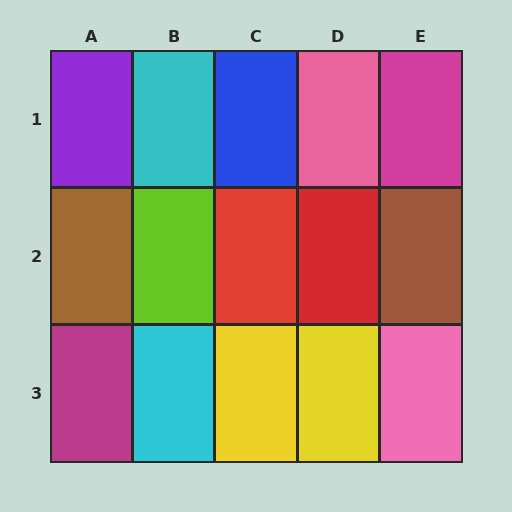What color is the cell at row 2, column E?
Brown.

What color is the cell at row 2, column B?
Lime.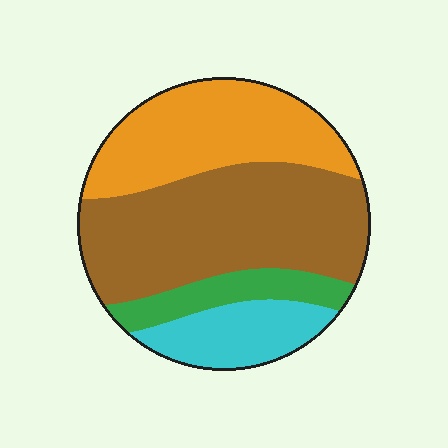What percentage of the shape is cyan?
Cyan covers around 15% of the shape.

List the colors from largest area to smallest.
From largest to smallest: brown, orange, cyan, green.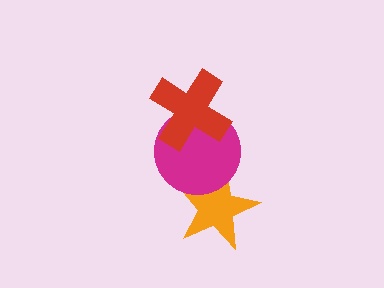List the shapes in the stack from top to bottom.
From top to bottom: the red cross, the magenta circle, the orange star.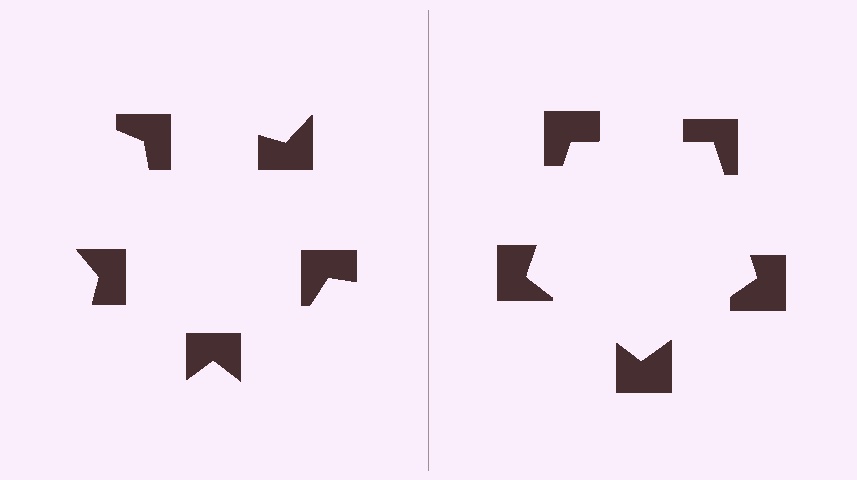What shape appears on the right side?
An illusory pentagon.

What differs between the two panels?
The notched squares are positioned identically on both sides; only the wedge orientations differ. On the right they align to a pentagon; on the left they are misaligned.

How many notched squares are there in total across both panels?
10 — 5 on each side.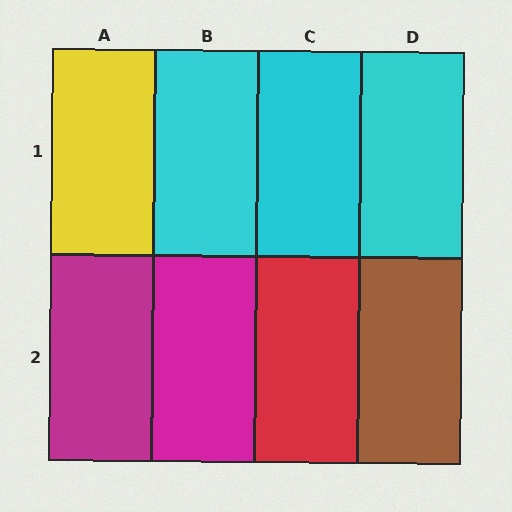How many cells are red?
1 cell is red.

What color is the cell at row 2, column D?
Brown.